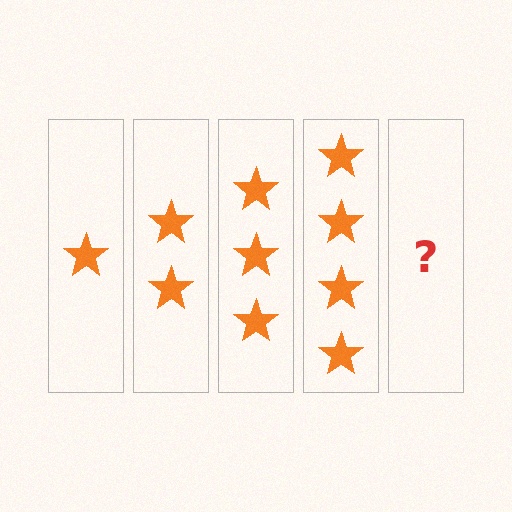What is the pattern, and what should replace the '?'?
The pattern is that each step adds one more star. The '?' should be 5 stars.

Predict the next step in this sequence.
The next step is 5 stars.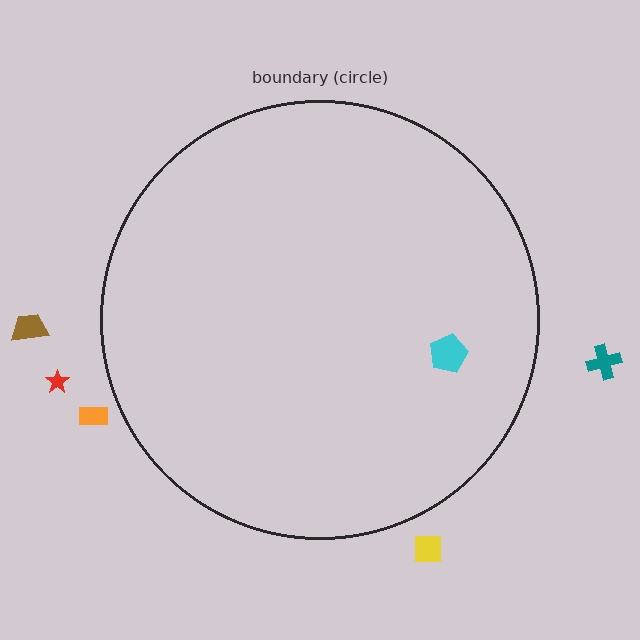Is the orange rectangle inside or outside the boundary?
Outside.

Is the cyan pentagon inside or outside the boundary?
Inside.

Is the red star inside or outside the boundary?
Outside.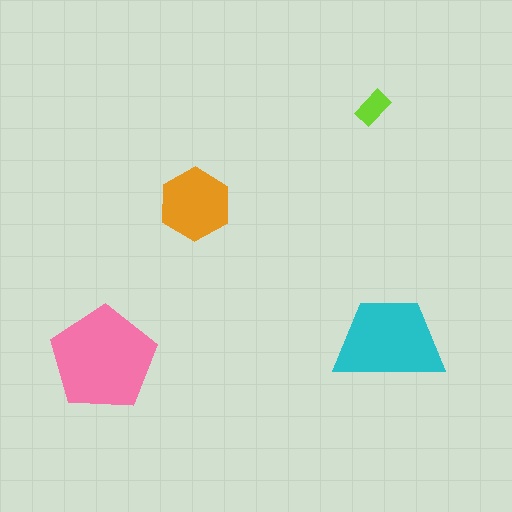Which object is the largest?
The pink pentagon.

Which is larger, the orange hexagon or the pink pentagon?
The pink pentagon.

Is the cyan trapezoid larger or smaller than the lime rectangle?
Larger.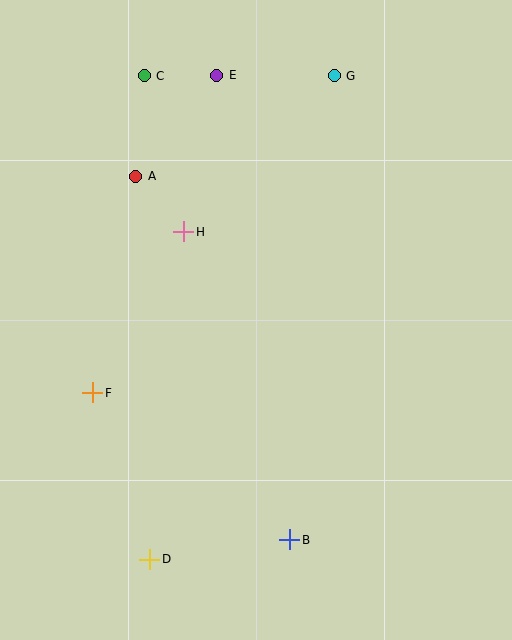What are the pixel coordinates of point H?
Point H is at (184, 232).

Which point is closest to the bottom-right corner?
Point B is closest to the bottom-right corner.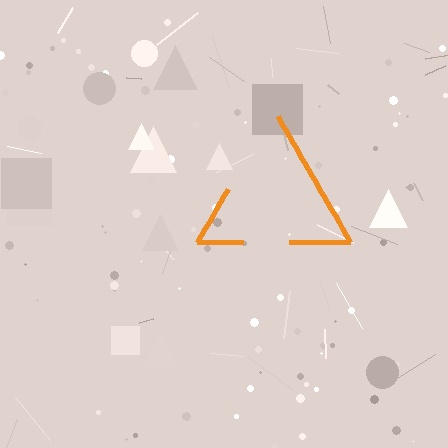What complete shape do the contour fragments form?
The contour fragments form a triangle.